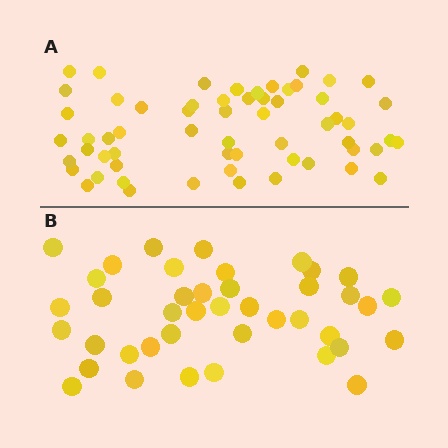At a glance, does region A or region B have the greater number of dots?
Region A (the top region) has more dots.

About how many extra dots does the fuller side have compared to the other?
Region A has approximately 20 more dots than region B.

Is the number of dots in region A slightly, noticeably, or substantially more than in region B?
Region A has substantially more. The ratio is roughly 1.5 to 1.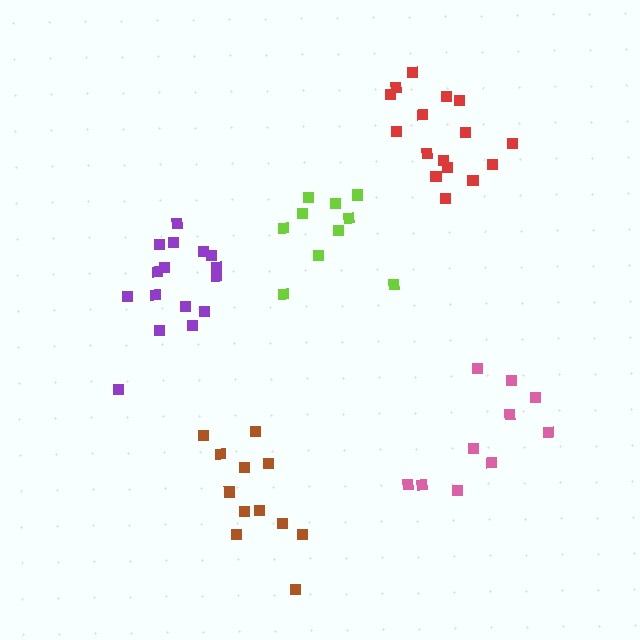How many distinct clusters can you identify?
There are 5 distinct clusters.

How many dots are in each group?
Group 1: 10 dots, Group 2: 12 dots, Group 3: 10 dots, Group 4: 16 dots, Group 5: 16 dots (64 total).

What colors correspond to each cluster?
The clusters are colored: pink, brown, lime, purple, red.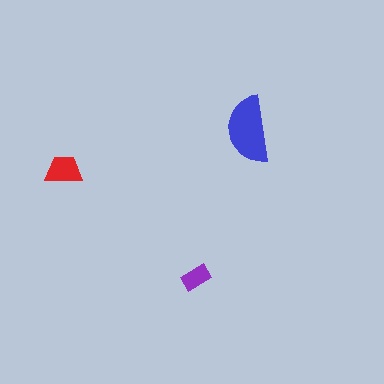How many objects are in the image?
There are 3 objects in the image.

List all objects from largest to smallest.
The blue semicircle, the red trapezoid, the purple rectangle.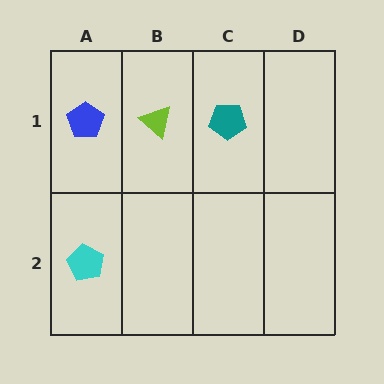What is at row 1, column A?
A blue pentagon.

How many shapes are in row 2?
1 shape.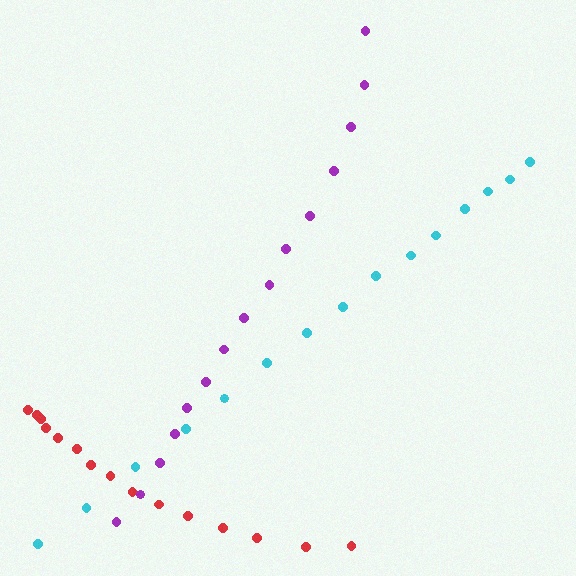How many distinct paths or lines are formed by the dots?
There are 3 distinct paths.